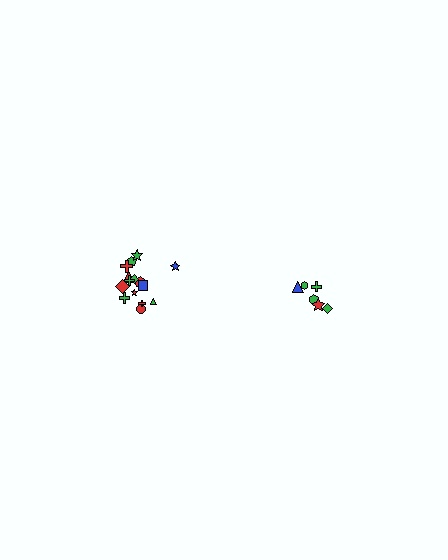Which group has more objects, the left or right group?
The left group.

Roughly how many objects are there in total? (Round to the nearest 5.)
Roughly 20 objects in total.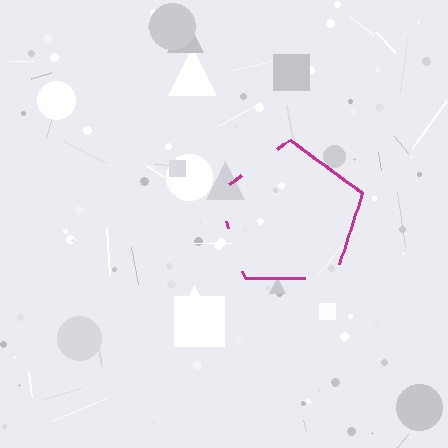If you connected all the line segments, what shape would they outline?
They would outline a pentagon.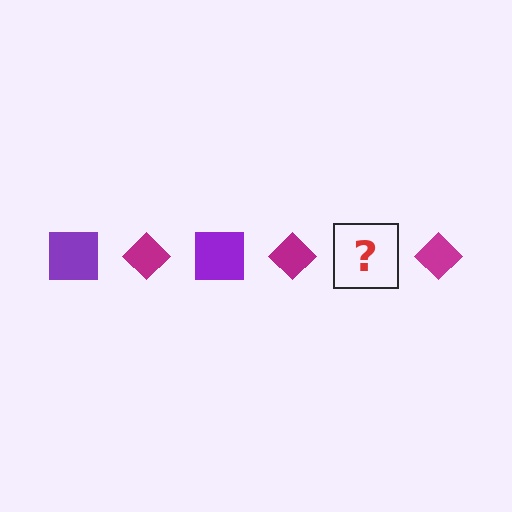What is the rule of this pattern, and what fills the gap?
The rule is that the pattern alternates between purple square and magenta diamond. The gap should be filled with a purple square.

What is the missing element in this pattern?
The missing element is a purple square.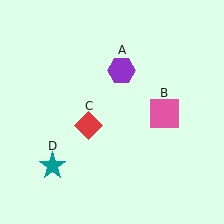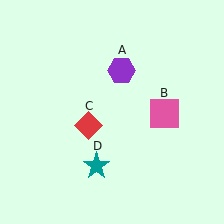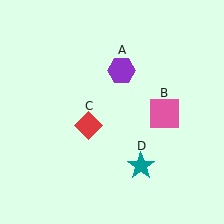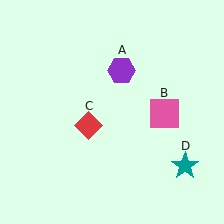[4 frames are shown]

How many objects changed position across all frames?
1 object changed position: teal star (object D).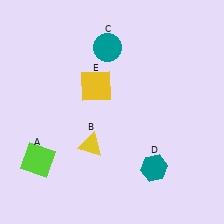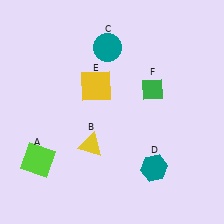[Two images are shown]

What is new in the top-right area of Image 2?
A green diamond (F) was added in the top-right area of Image 2.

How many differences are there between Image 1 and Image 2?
There is 1 difference between the two images.